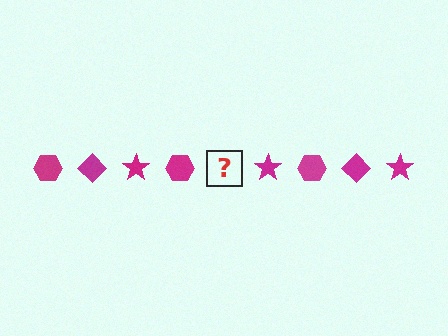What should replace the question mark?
The question mark should be replaced with a magenta diamond.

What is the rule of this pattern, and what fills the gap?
The rule is that the pattern cycles through hexagon, diamond, star shapes in magenta. The gap should be filled with a magenta diamond.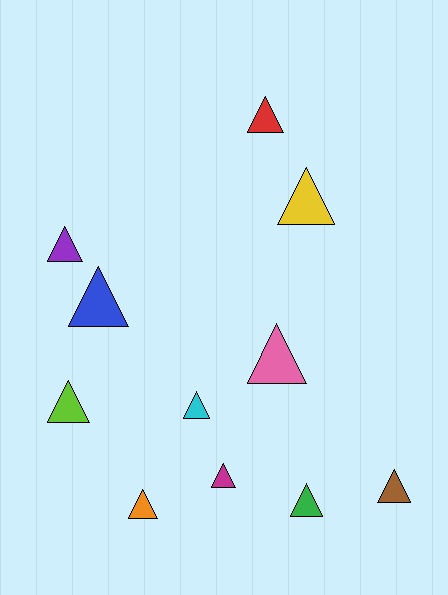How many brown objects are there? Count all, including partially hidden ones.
There is 1 brown object.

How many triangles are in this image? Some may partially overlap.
There are 11 triangles.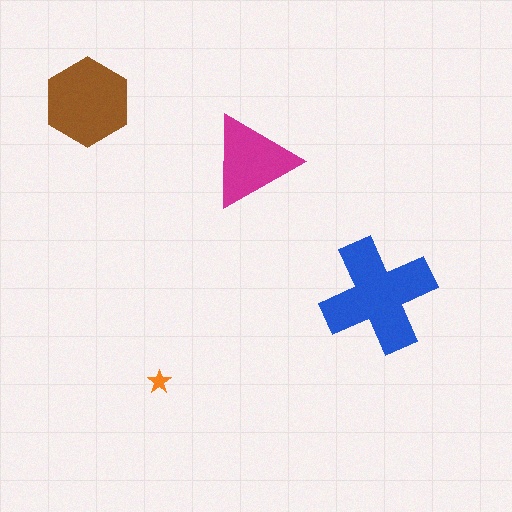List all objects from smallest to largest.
The orange star, the magenta triangle, the brown hexagon, the blue cross.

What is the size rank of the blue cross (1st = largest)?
1st.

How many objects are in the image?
There are 4 objects in the image.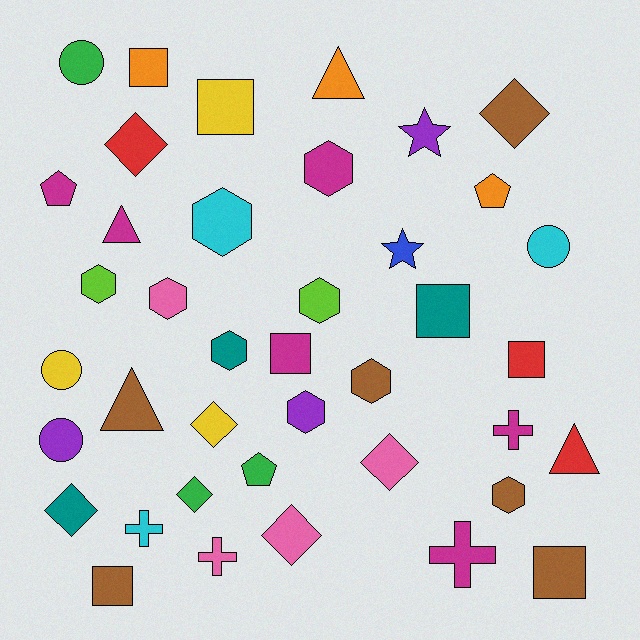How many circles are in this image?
There are 4 circles.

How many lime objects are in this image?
There are 2 lime objects.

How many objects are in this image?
There are 40 objects.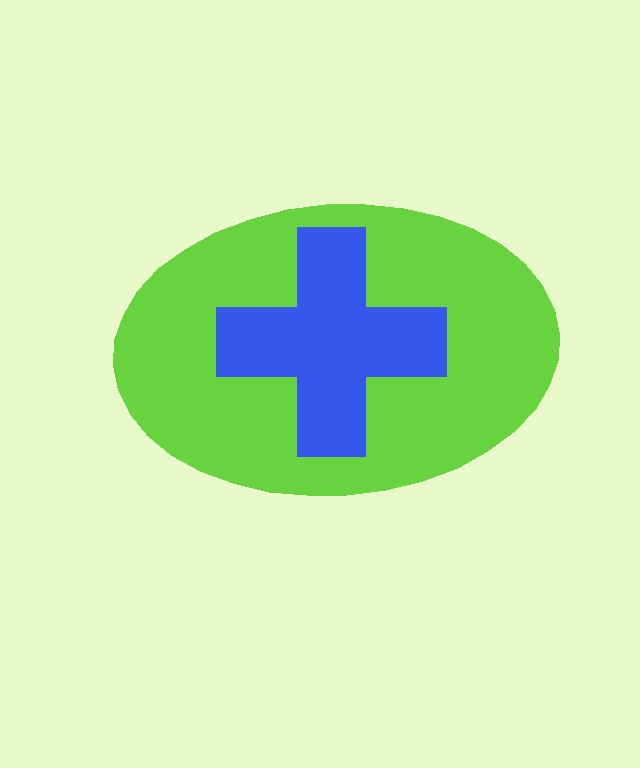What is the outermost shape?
The lime ellipse.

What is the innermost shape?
The blue cross.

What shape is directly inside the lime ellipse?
The blue cross.